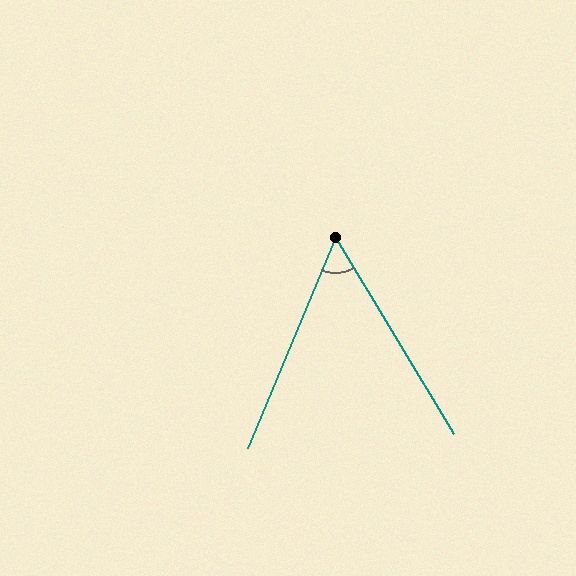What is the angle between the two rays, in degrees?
Approximately 54 degrees.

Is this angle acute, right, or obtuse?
It is acute.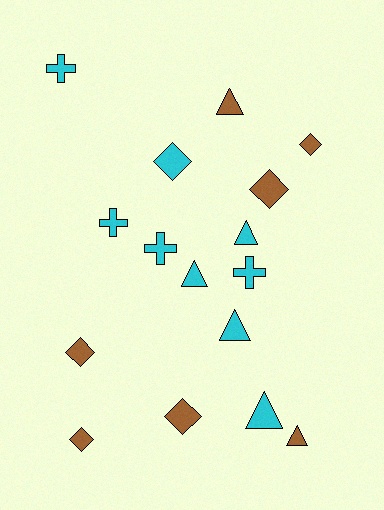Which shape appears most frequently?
Triangle, with 6 objects.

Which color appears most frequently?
Cyan, with 9 objects.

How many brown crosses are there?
There are no brown crosses.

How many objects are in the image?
There are 16 objects.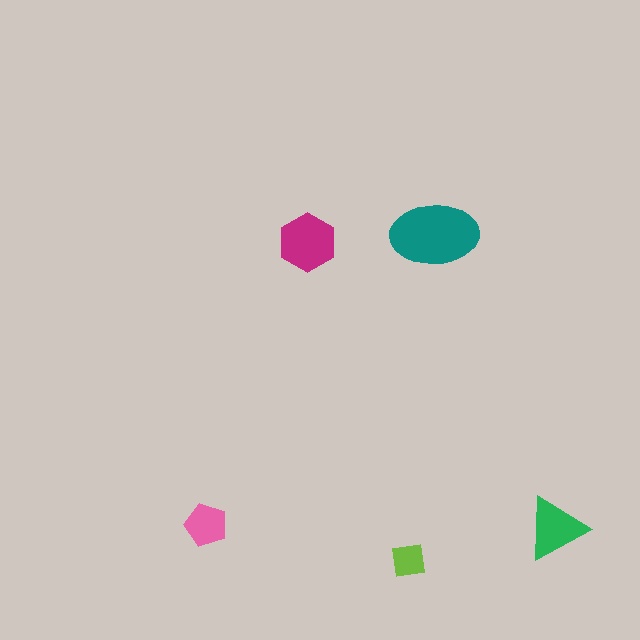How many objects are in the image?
There are 5 objects in the image.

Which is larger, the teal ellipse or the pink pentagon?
The teal ellipse.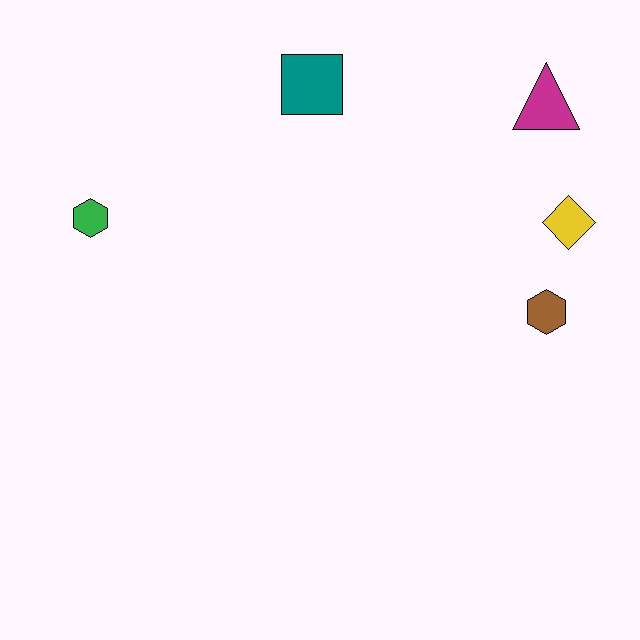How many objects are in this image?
There are 5 objects.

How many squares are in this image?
There is 1 square.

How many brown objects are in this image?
There is 1 brown object.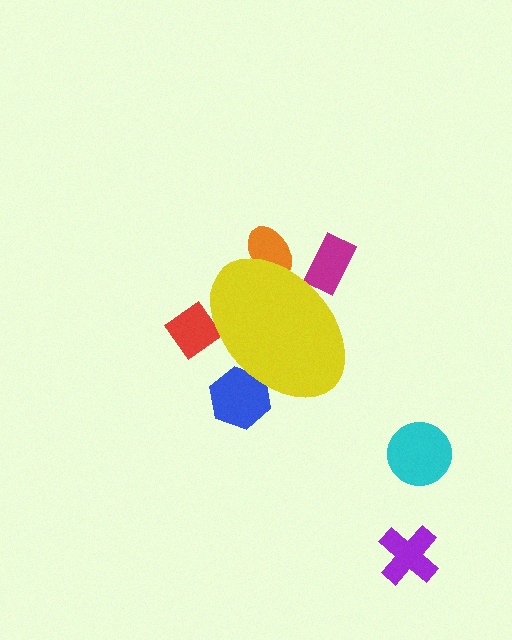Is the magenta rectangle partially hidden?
Yes, the magenta rectangle is partially hidden behind the yellow ellipse.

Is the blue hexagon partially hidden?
Yes, the blue hexagon is partially hidden behind the yellow ellipse.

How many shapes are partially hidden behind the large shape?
4 shapes are partially hidden.